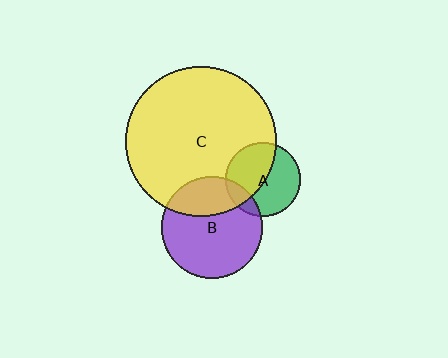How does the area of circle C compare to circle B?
Approximately 2.2 times.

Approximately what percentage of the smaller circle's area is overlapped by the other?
Approximately 30%.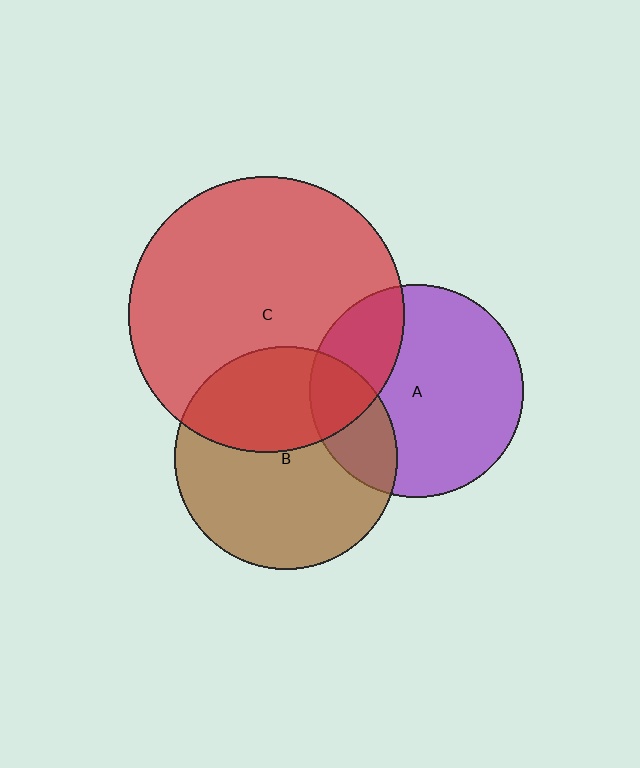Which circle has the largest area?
Circle C (red).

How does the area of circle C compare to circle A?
Approximately 1.7 times.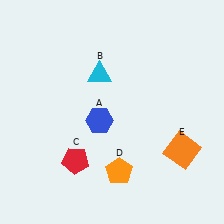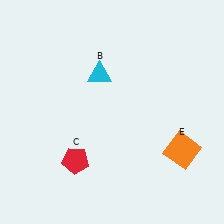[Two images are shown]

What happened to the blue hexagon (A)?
The blue hexagon (A) was removed in Image 2. It was in the bottom-left area of Image 1.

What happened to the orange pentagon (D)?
The orange pentagon (D) was removed in Image 2. It was in the bottom-right area of Image 1.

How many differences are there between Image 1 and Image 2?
There are 2 differences between the two images.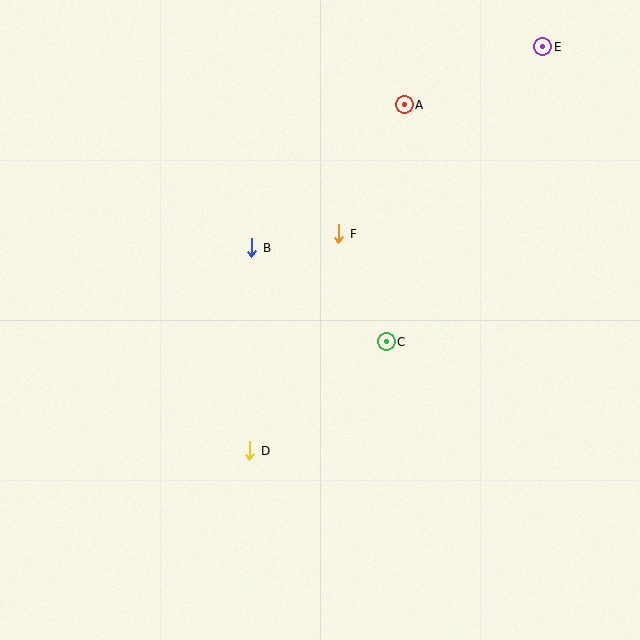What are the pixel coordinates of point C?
Point C is at (386, 342).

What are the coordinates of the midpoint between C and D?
The midpoint between C and D is at (318, 396).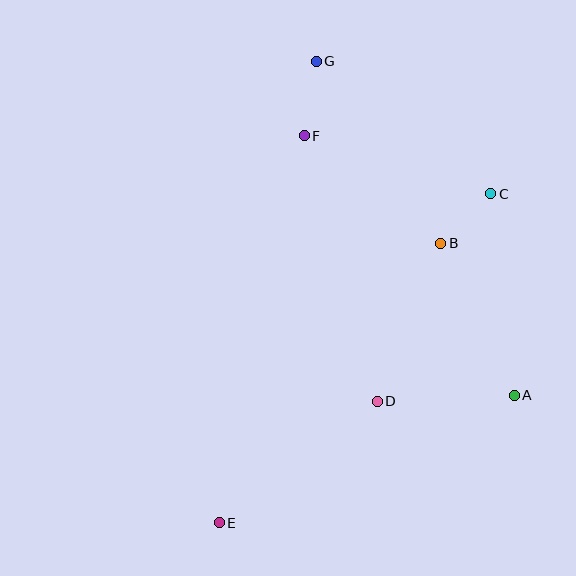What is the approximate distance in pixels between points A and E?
The distance between A and E is approximately 321 pixels.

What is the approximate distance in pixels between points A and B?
The distance between A and B is approximately 169 pixels.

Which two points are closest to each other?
Points B and C are closest to each other.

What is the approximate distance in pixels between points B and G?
The distance between B and G is approximately 221 pixels.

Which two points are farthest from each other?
Points E and G are farthest from each other.